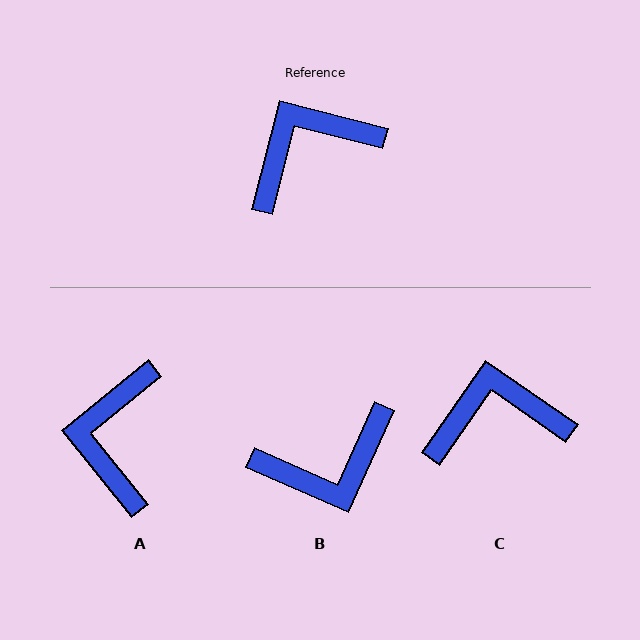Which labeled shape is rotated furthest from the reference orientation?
B, about 170 degrees away.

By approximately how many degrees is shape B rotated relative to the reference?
Approximately 170 degrees counter-clockwise.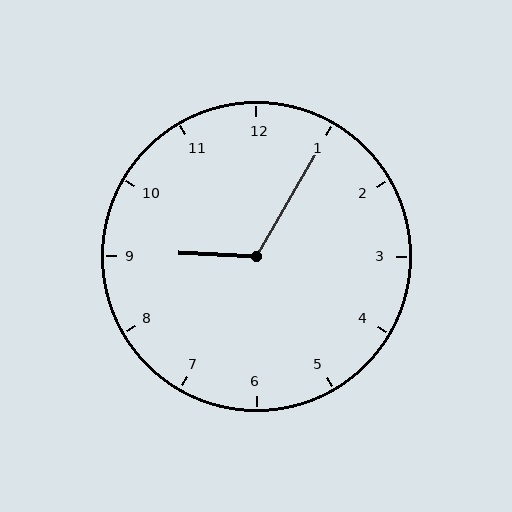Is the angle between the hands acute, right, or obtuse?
It is obtuse.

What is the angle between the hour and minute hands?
Approximately 118 degrees.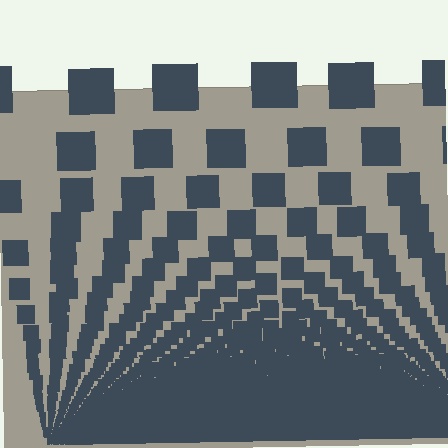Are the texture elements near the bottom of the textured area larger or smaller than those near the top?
Smaller. The gradient is inverted — elements near the bottom are smaller and denser.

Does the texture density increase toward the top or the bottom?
Density increases toward the bottom.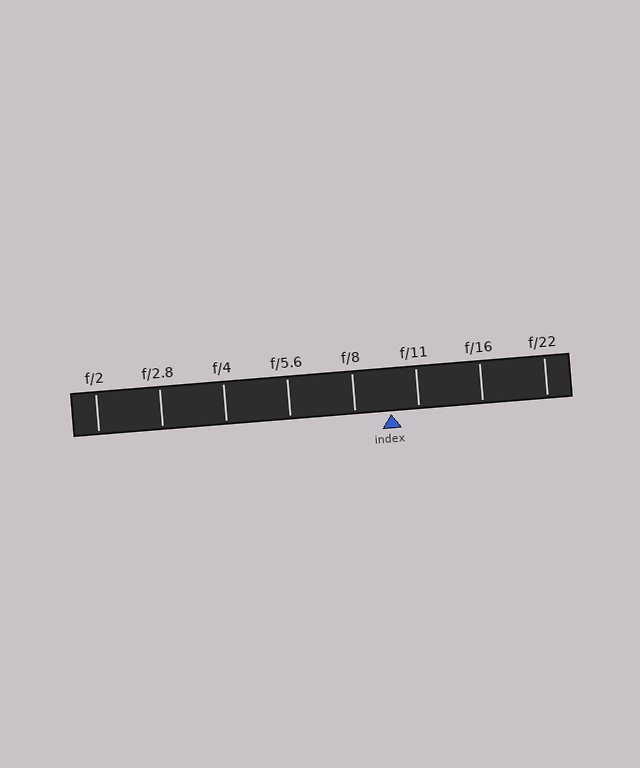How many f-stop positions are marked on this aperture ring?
There are 8 f-stop positions marked.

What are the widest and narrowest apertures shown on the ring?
The widest aperture shown is f/2 and the narrowest is f/22.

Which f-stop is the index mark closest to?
The index mark is closest to f/11.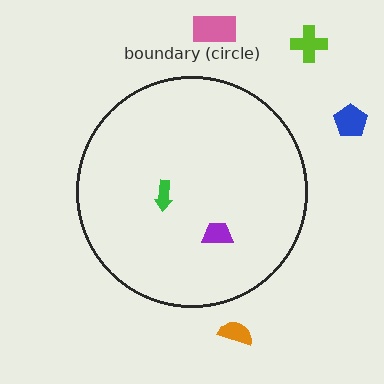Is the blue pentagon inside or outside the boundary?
Outside.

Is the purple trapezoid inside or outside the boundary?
Inside.